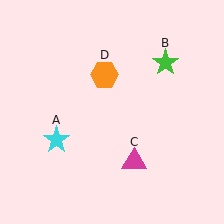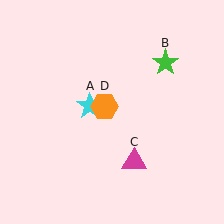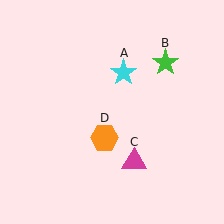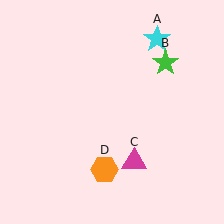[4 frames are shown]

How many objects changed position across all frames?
2 objects changed position: cyan star (object A), orange hexagon (object D).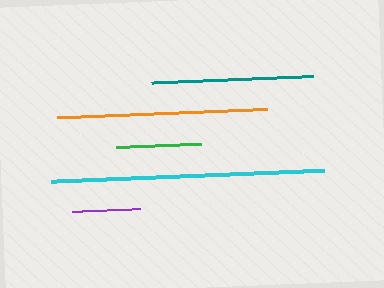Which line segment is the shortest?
The purple line is the shortest at approximately 68 pixels.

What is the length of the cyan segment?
The cyan segment is approximately 273 pixels long.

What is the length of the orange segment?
The orange segment is approximately 210 pixels long.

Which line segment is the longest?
The cyan line is the longest at approximately 273 pixels.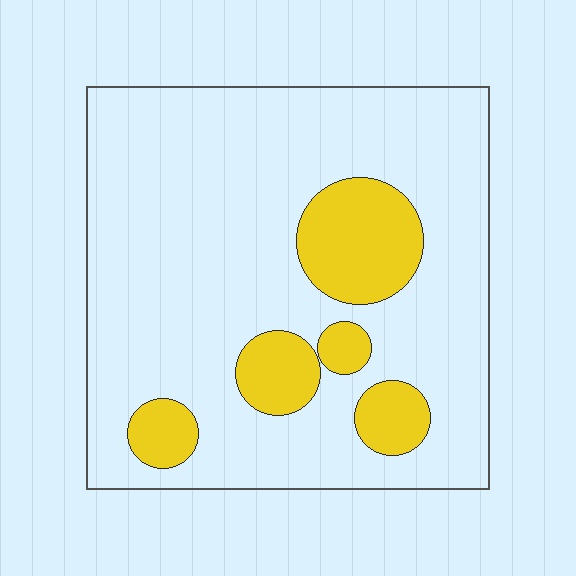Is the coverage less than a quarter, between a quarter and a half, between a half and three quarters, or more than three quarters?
Less than a quarter.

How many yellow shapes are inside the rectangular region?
5.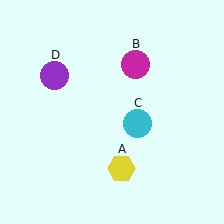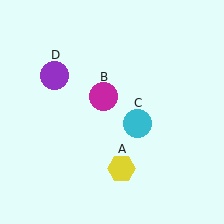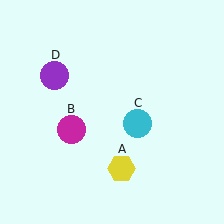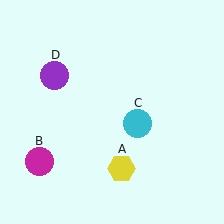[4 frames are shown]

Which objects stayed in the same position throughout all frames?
Yellow hexagon (object A) and cyan circle (object C) and purple circle (object D) remained stationary.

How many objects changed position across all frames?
1 object changed position: magenta circle (object B).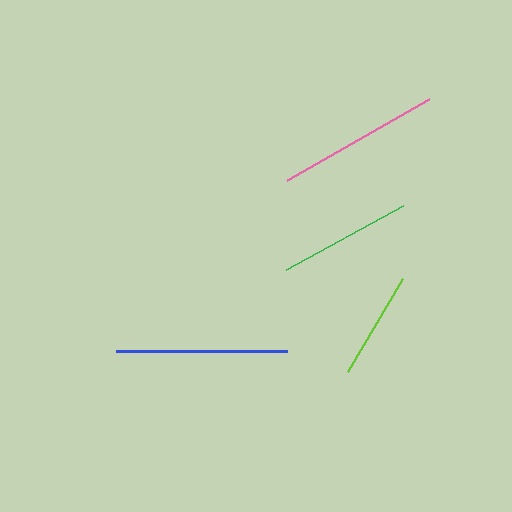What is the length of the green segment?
The green segment is approximately 134 pixels long.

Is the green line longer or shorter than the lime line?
The green line is longer than the lime line.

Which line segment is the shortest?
The lime line is the shortest at approximately 108 pixels.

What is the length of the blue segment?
The blue segment is approximately 171 pixels long.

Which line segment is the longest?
The blue line is the longest at approximately 171 pixels.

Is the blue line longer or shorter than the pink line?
The blue line is longer than the pink line.